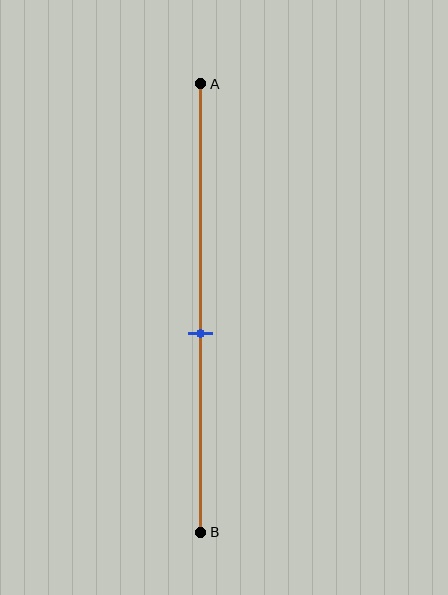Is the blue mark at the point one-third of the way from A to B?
No, the mark is at about 55% from A, not at the 33% one-third point.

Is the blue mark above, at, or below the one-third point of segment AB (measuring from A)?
The blue mark is below the one-third point of segment AB.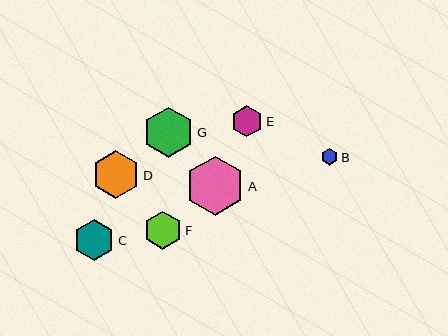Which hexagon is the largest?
Hexagon A is the largest with a size of approximately 59 pixels.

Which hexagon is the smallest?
Hexagon B is the smallest with a size of approximately 17 pixels.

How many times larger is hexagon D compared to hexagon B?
Hexagon D is approximately 2.8 times the size of hexagon B.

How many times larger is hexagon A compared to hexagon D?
Hexagon A is approximately 1.2 times the size of hexagon D.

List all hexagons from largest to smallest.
From largest to smallest: A, G, D, C, F, E, B.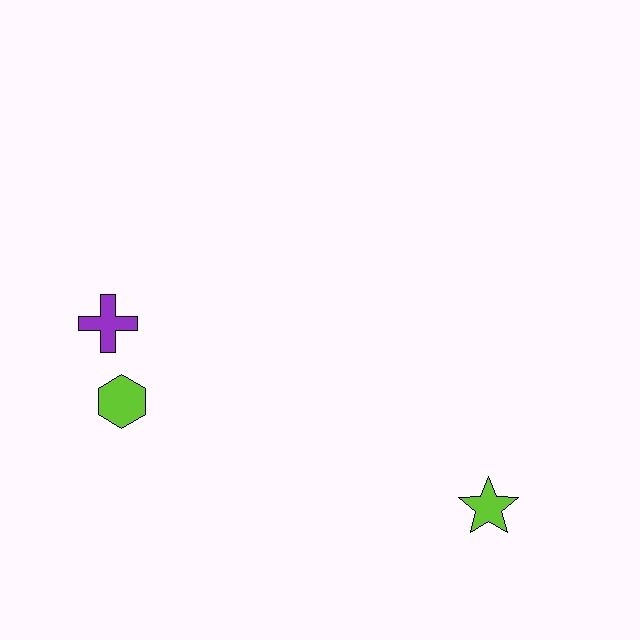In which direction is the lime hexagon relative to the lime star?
The lime hexagon is to the left of the lime star.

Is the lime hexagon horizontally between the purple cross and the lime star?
Yes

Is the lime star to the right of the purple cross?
Yes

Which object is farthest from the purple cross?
The lime star is farthest from the purple cross.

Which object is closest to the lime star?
The lime hexagon is closest to the lime star.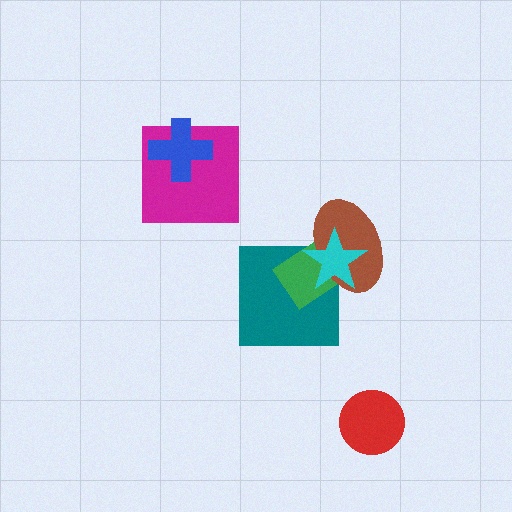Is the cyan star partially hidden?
No, no other shape covers it.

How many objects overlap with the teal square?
3 objects overlap with the teal square.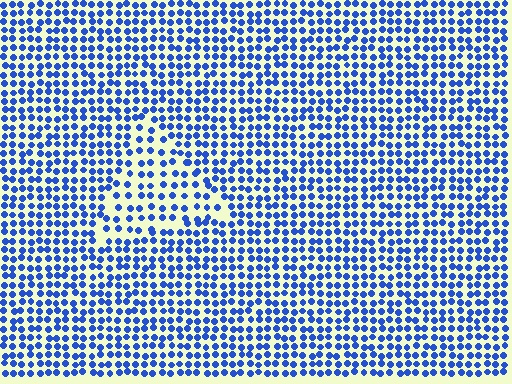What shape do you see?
I see a triangle.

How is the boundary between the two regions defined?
The boundary is defined by a change in element density (approximately 1.6x ratio). All elements are the same color, size, and shape.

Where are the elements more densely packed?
The elements are more densely packed outside the triangle boundary.